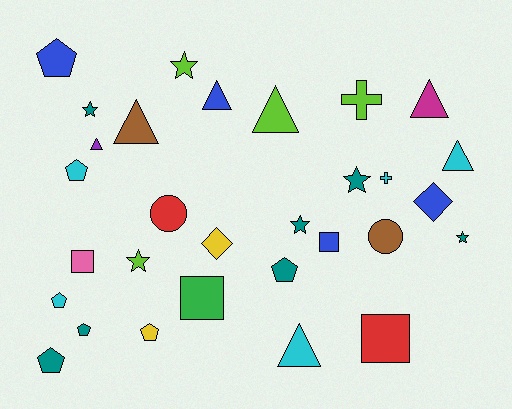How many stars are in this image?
There are 6 stars.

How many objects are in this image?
There are 30 objects.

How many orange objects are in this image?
There are no orange objects.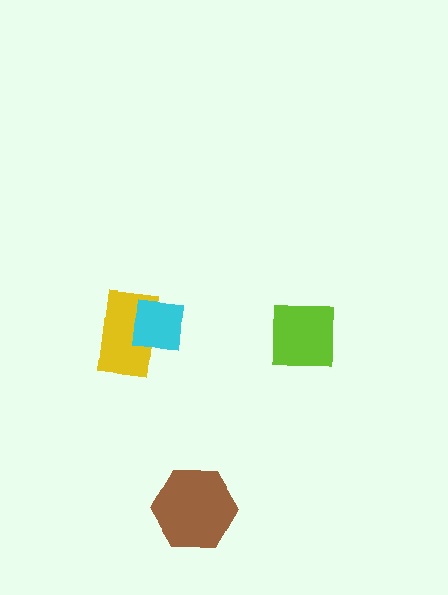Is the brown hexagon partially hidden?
No, no other shape covers it.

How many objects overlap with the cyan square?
1 object overlaps with the cyan square.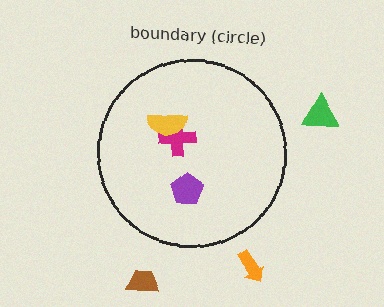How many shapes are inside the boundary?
3 inside, 3 outside.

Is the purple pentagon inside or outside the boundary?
Inside.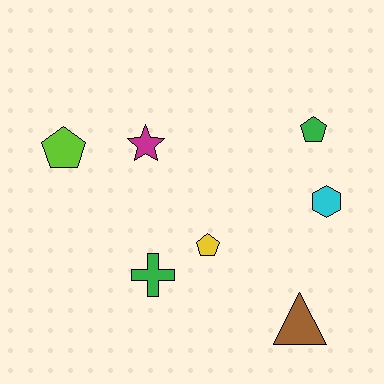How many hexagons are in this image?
There is 1 hexagon.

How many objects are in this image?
There are 7 objects.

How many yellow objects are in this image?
There is 1 yellow object.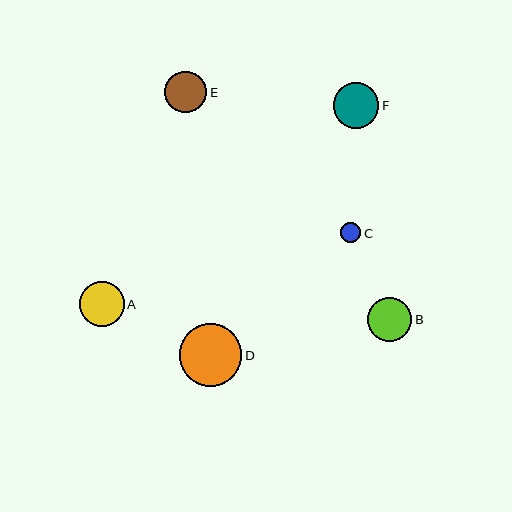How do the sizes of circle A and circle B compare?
Circle A and circle B are approximately the same size.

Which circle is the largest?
Circle D is the largest with a size of approximately 63 pixels.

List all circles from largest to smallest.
From largest to smallest: D, F, A, B, E, C.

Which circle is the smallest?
Circle C is the smallest with a size of approximately 20 pixels.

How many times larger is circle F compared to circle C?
Circle F is approximately 2.3 times the size of circle C.